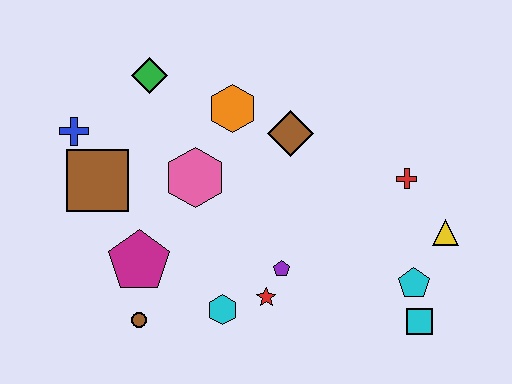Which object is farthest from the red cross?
The blue cross is farthest from the red cross.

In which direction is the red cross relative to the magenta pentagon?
The red cross is to the right of the magenta pentagon.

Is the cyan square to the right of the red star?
Yes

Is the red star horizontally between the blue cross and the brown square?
No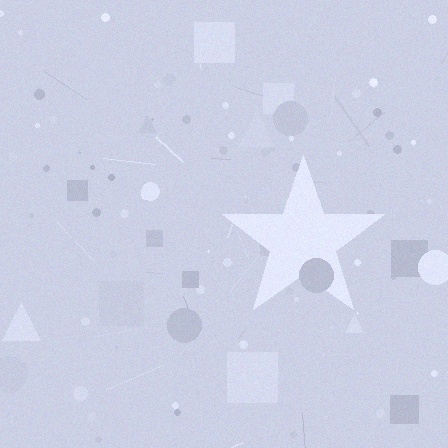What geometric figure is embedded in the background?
A star is embedded in the background.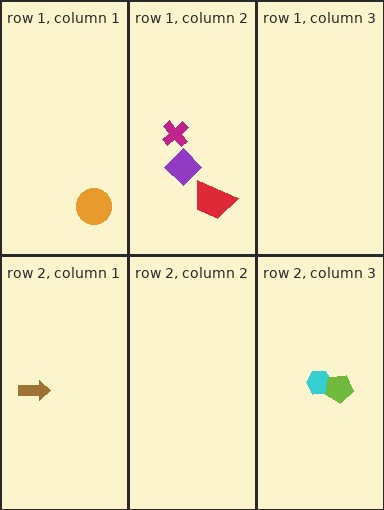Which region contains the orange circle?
The row 1, column 1 region.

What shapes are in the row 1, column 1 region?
The orange circle.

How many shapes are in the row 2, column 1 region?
1.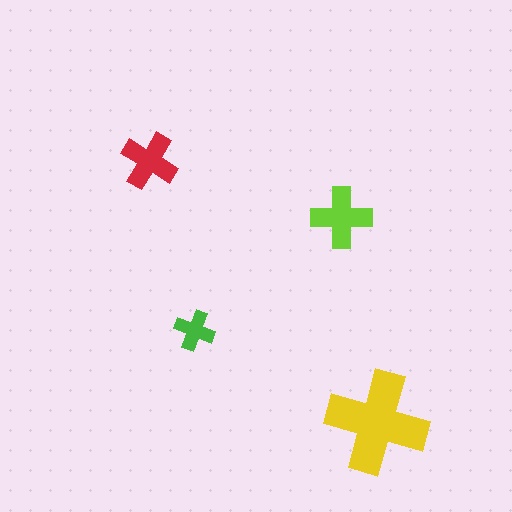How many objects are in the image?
There are 4 objects in the image.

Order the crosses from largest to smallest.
the yellow one, the lime one, the red one, the green one.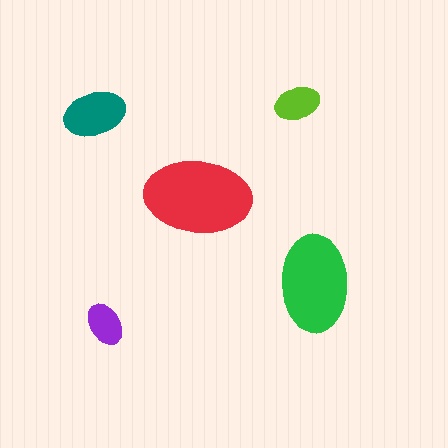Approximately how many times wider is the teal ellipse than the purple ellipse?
About 1.5 times wider.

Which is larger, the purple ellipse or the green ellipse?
The green one.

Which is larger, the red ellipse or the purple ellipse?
The red one.